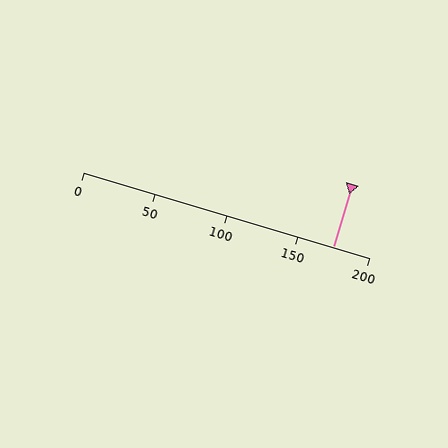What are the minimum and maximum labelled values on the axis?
The axis runs from 0 to 200.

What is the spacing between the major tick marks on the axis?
The major ticks are spaced 50 apart.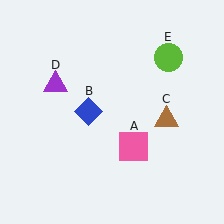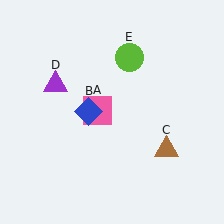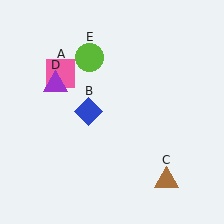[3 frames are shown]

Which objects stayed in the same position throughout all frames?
Blue diamond (object B) and purple triangle (object D) remained stationary.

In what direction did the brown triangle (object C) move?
The brown triangle (object C) moved down.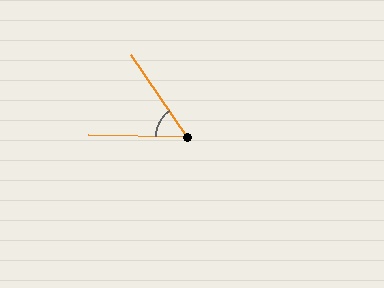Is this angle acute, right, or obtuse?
It is acute.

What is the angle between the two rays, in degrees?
Approximately 54 degrees.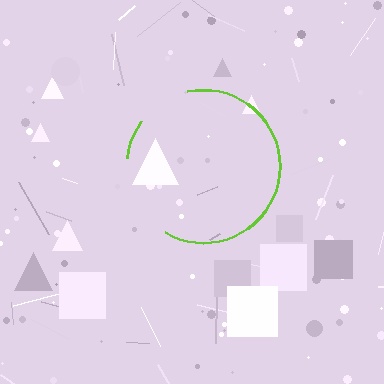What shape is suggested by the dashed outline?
The dashed outline suggests a circle.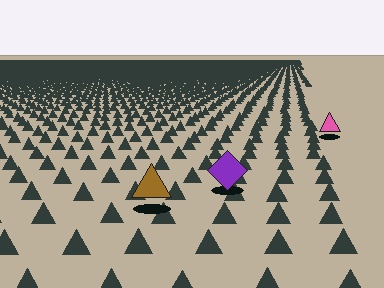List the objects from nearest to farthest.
From nearest to farthest: the brown triangle, the purple diamond, the pink triangle.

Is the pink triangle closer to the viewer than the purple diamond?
No. The purple diamond is closer — you can tell from the texture gradient: the ground texture is coarser near it.